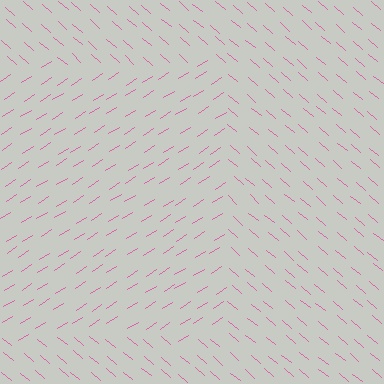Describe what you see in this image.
The image is filled with small pink line segments. A rectangle region in the image has lines oriented differently from the surrounding lines, creating a visible texture boundary.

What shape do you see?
I see a rectangle.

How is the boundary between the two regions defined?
The boundary is defined purely by a change in line orientation (approximately 73 degrees difference). All lines are the same color and thickness.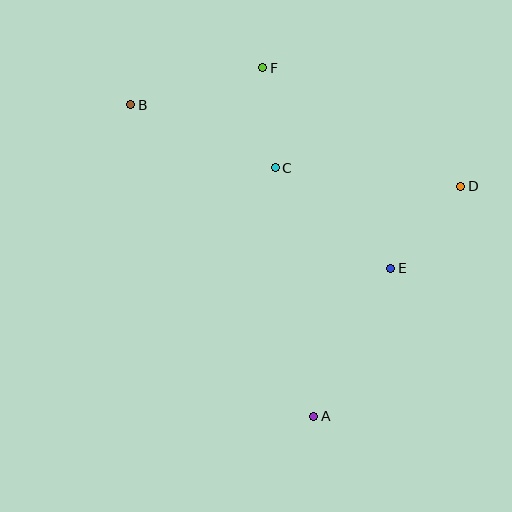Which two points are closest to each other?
Points C and F are closest to each other.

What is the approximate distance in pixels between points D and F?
The distance between D and F is approximately 231 pixels.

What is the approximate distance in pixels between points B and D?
The distance between B and D is approximately 340 pixels.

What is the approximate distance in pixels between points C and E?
The distance between C and E is approximately 153 pixels.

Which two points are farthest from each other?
Points A and B are farthest from each other.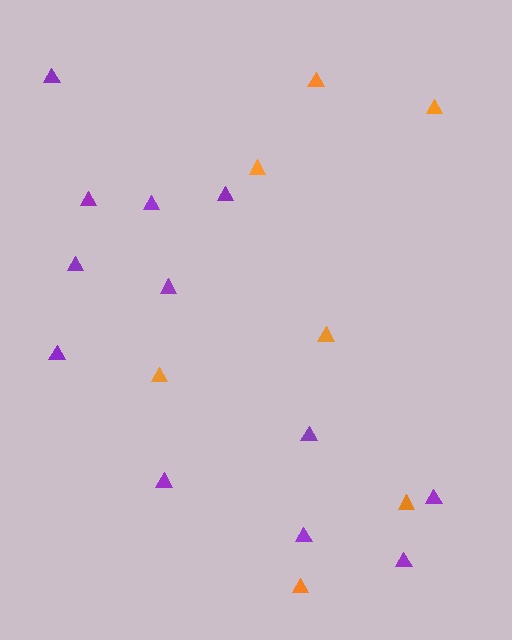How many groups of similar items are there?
There are 2 groups: one group of orange triangles (7) and one group of purple triangles (12).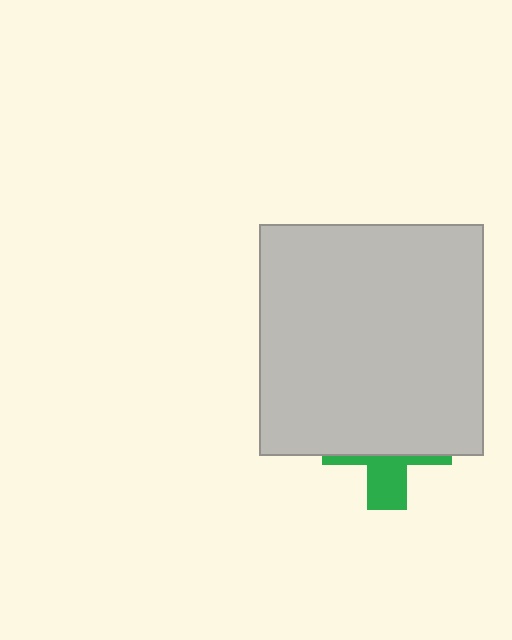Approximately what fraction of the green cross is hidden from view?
Roughly 65% of the green cross is hidden behind the light gray rectangle.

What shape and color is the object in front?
The object in front is a light gray rectangle.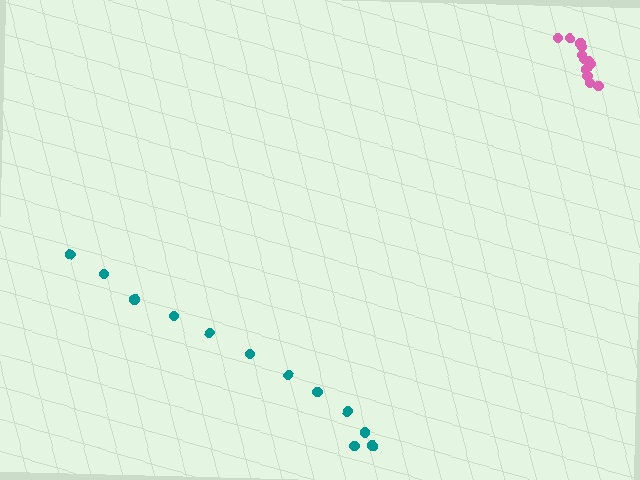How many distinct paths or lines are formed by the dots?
There are 2 distinct paths.